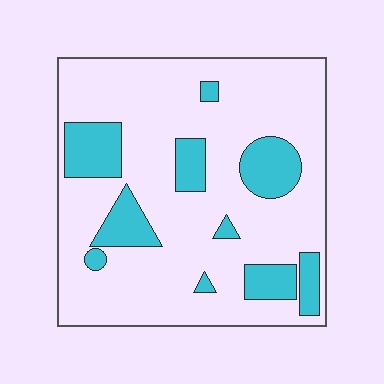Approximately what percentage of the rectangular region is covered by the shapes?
Approximately 20%.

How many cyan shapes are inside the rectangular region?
10.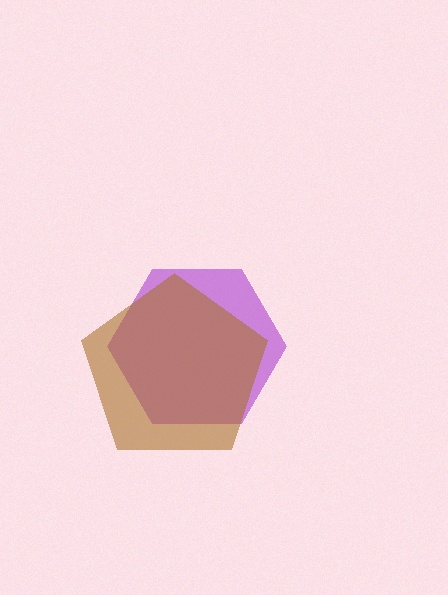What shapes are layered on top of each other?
The layered shapes are: a purple hexagon, a brown pentagon.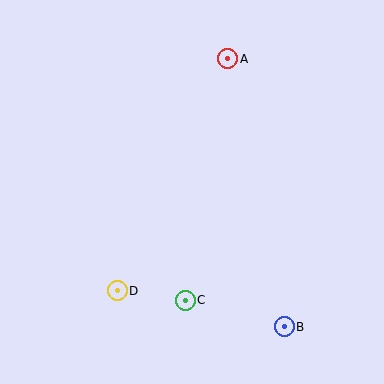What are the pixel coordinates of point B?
Point B is at (284, 327).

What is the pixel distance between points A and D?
The distance between A and D is 257 pixels.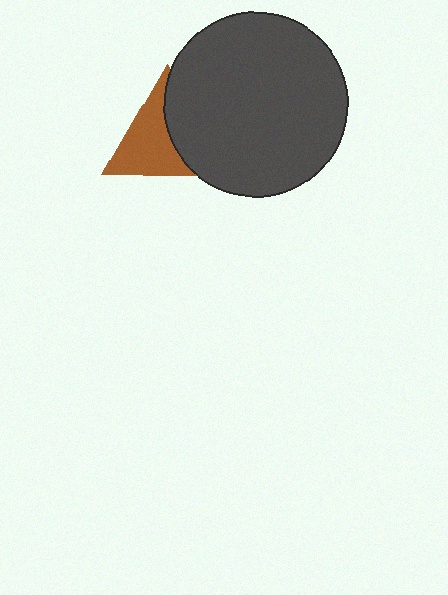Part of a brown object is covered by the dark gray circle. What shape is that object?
It is a triangle.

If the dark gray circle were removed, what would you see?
You would see the complete brown triangle.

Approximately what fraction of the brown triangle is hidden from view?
Roughly 43% of the brown triangle is hidden behind the dark gray circle.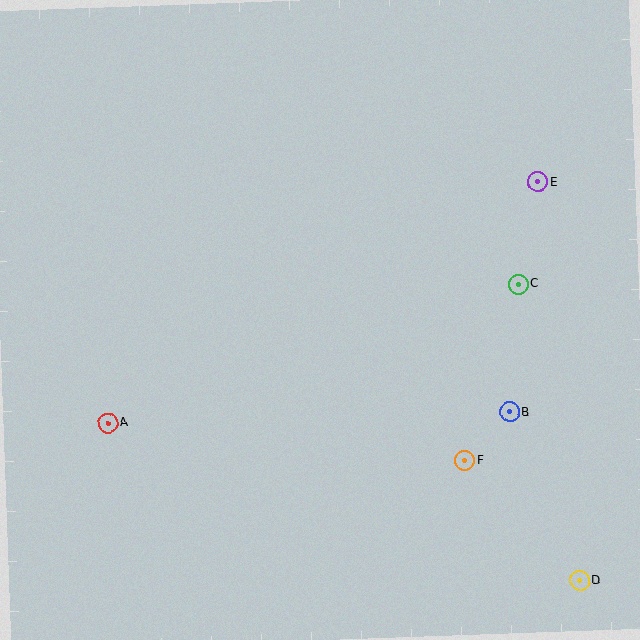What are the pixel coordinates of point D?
Point D is at (580, 581).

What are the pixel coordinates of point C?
Point C is at (518, 284).